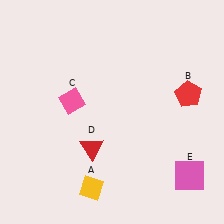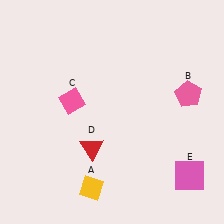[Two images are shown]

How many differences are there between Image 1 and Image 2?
There is 1 difference between the two images.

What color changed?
The pentagon (B) changed from red in Image 1 to pink in Image 2.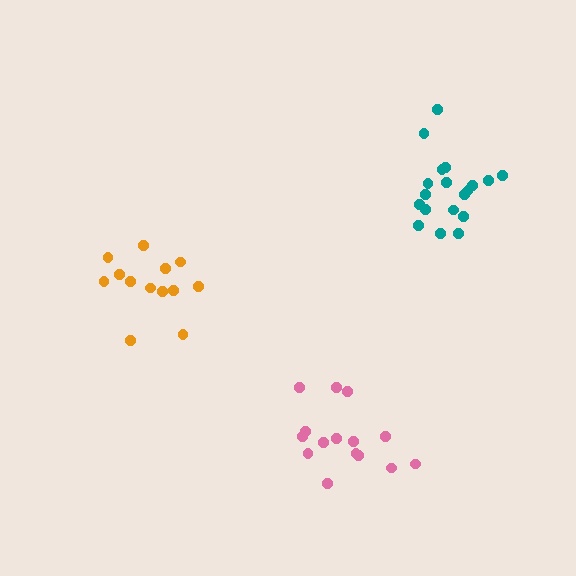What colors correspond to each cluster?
The clusters are colored: teal, pink, orange.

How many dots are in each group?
Group 1: 19 dots, Group 2: 15 dots, Group 3: 13 dots (47 total).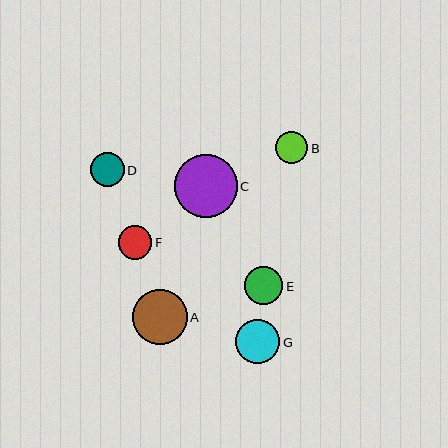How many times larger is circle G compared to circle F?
Circle G is approximately 1.3 times the size of circle F.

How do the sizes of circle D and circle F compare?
Circle D and circle F are approximately the same size.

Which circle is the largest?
Circle C is the largest with a size of approximately 63 pixels.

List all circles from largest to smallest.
From largest to smallest: C, A, G, E, D, F, B.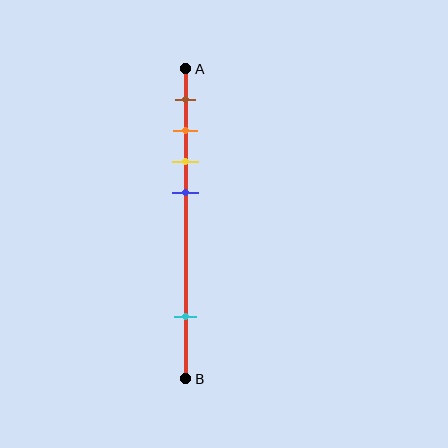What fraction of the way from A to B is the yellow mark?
The yellow mark is approximately 30% (0.3) of the way from A to B.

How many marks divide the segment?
There are 5 marks dividing the segment.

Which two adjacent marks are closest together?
The orange and yellow marks are the closest adjacent pair.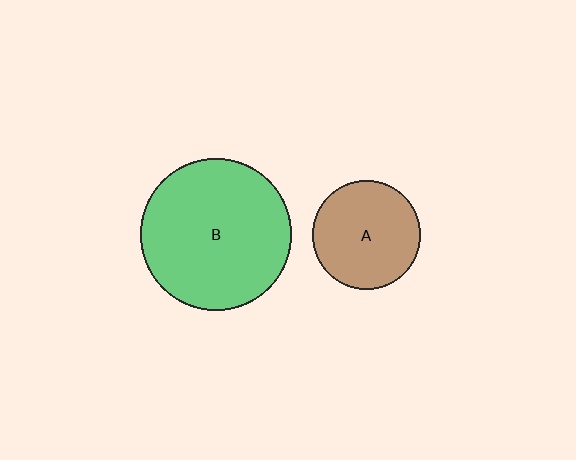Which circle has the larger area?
Circle B (green).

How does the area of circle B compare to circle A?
Approximately 1.9 times.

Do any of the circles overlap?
No, none of the circles overlap.